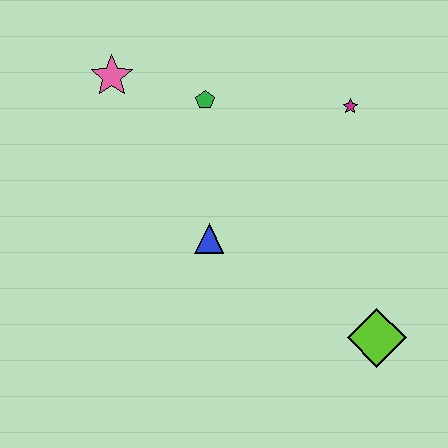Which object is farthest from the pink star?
The lime diamond is farthest from the pink star.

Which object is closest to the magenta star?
The green pentagon is closest to the magenta star.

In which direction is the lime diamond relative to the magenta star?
The lime diamond is below the magenta star.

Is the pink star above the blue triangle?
Yes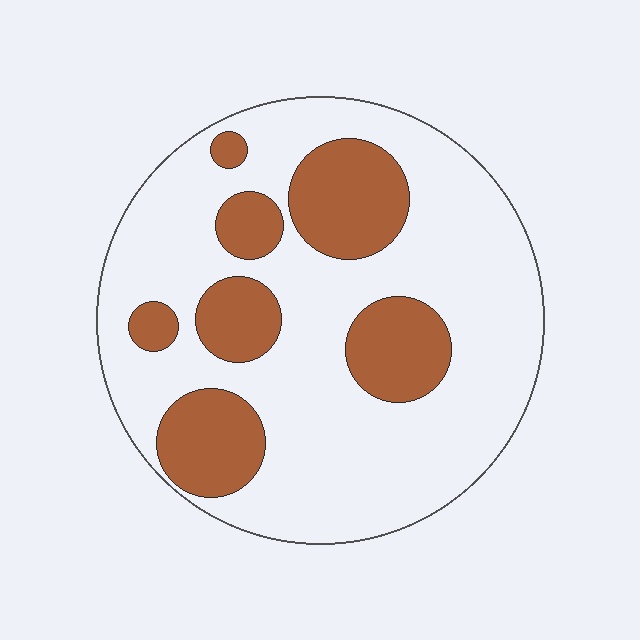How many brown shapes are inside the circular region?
7.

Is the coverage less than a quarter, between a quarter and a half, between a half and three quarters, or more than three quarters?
Between a quarter and a half.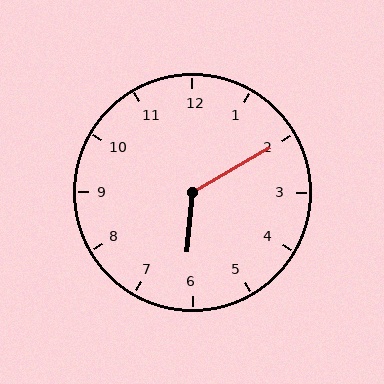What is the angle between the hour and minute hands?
Approximately 125 degrees.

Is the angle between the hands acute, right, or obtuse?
It is obtuse.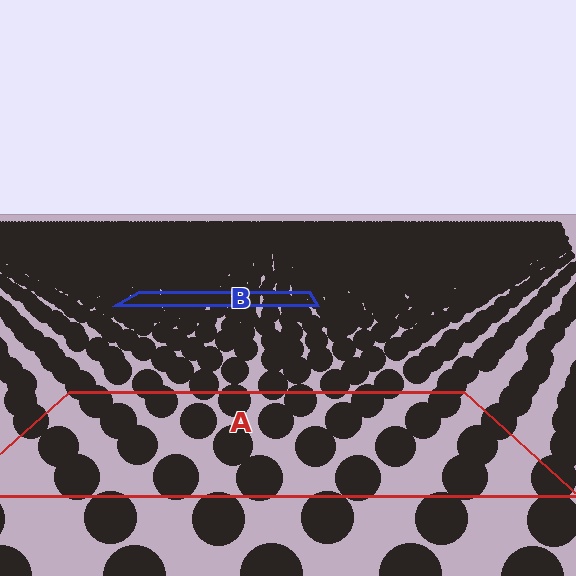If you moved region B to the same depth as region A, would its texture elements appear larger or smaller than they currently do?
They would appear larger. At a closer depth, the same texture elements are projected at a bigger on-screen size.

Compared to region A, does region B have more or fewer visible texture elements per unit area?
Region B has more texture elements per unit area — they are packed more densely because it is farther away.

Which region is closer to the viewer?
Region A is closer. The texture elements there are larger and more spread out.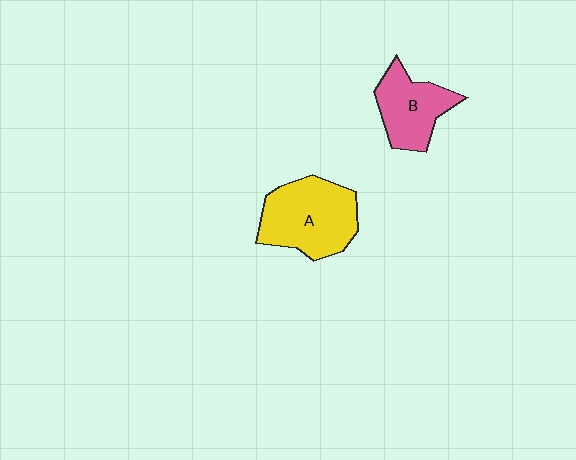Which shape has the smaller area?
Shape B (pink).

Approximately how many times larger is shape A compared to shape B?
Approximately 1.4 times.